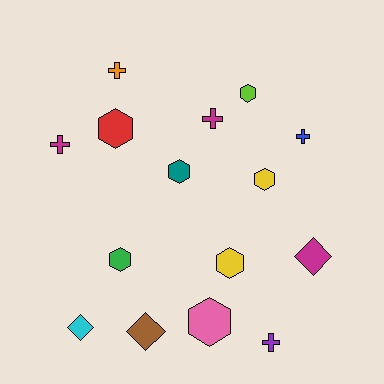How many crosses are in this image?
There are 5 crosses.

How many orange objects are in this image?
There is 1 orange object.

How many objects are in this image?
There are 15 objects.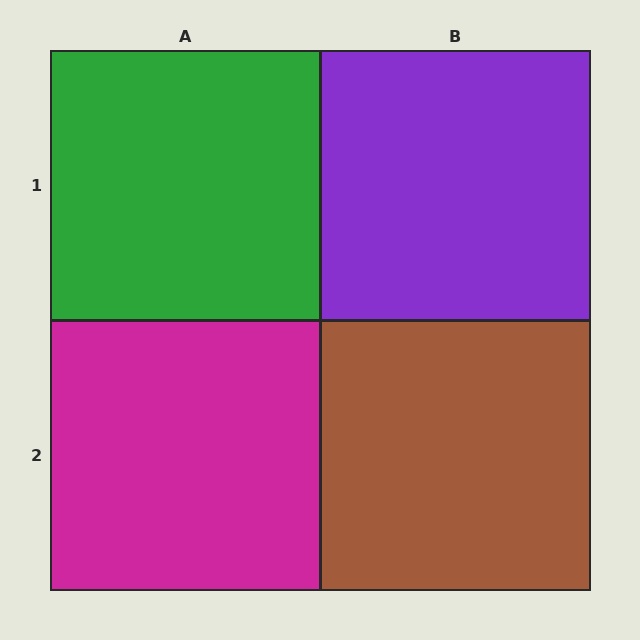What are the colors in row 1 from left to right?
Green, purple.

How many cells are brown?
1 cell is brown.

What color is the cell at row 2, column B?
Brown.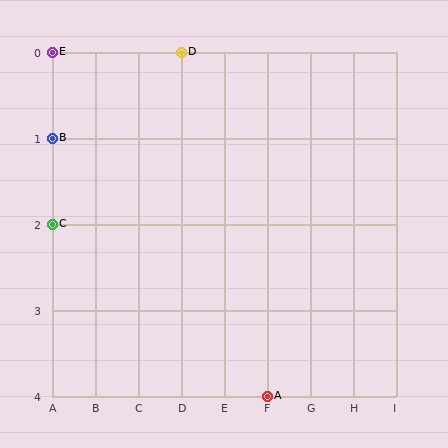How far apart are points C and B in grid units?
Points C and B are 1 row apart.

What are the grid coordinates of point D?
Point D is at grid coordinates (D, 0).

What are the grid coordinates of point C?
Point C is at grid coordinates (A, 2).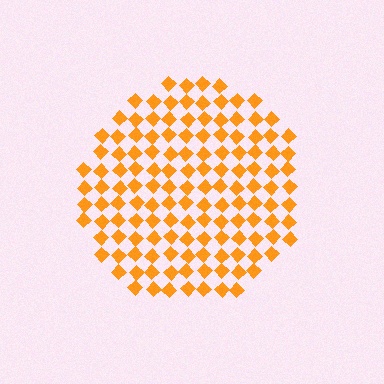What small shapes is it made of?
It is made of small diamonds.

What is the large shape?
The large shape is a circle.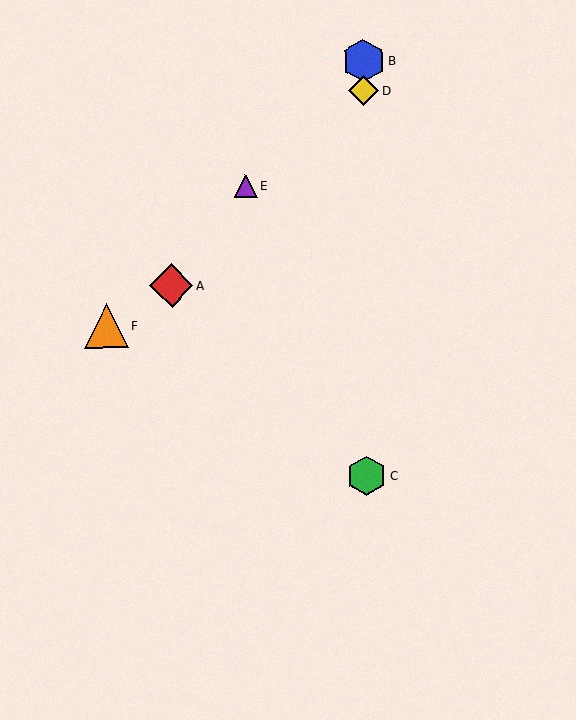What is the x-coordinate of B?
Object B is at x≈363.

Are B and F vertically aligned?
No, B is at x≈363 and F is at x≈106.